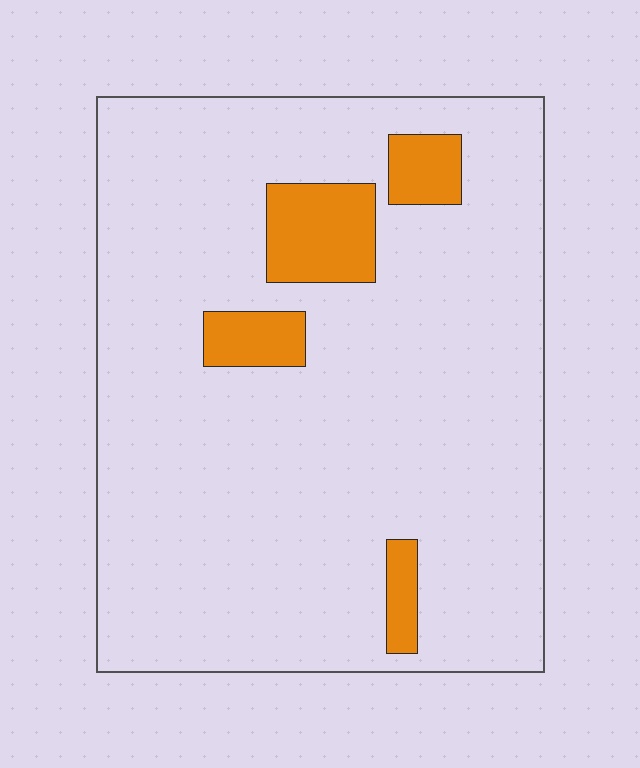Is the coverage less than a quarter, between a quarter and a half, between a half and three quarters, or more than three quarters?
Less than a quarter.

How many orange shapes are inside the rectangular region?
4.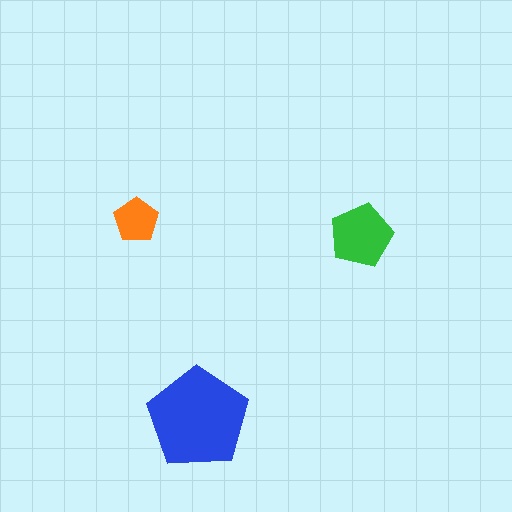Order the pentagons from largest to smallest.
the blue one, the green one, the orange one.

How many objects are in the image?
There are 3 objects in the image.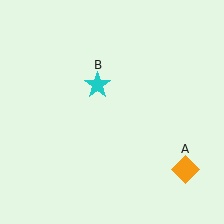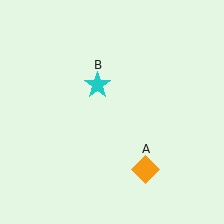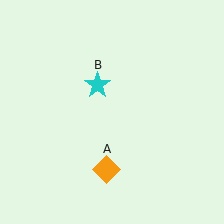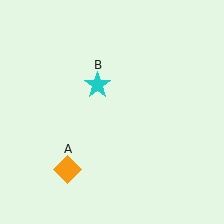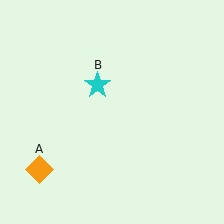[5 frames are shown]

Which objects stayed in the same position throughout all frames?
Cyan star (object B) remained stationary.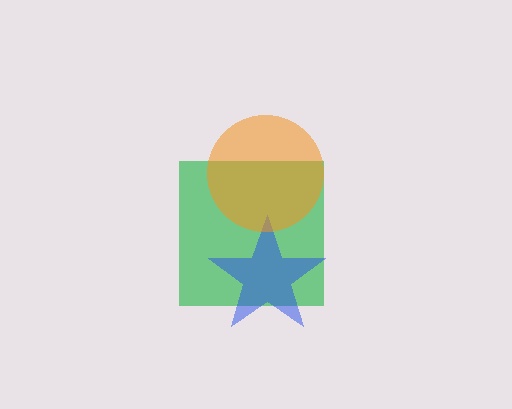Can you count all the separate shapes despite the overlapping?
Yes, there are 3 separate shapes.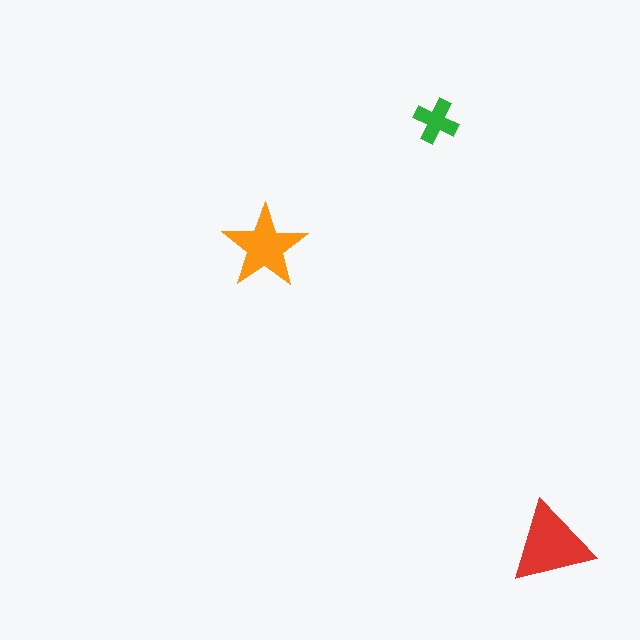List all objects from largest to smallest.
The red triangle, the orange star, the green cross.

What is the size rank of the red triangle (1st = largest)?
1st.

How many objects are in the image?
There are 3 objects in the image.